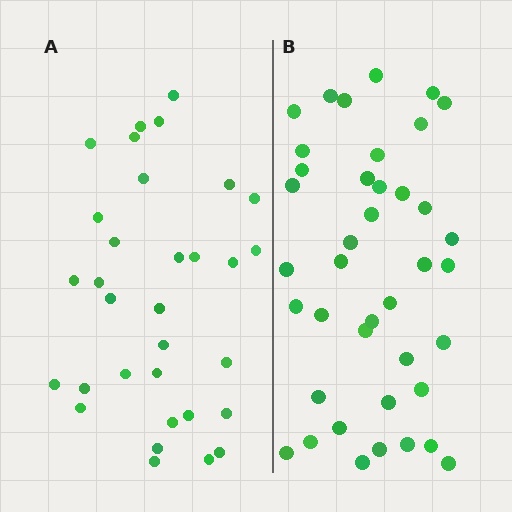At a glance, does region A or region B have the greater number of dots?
Region B (the right region) has more dots.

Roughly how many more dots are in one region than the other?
Region B has roughly 8 or so more dots than region A.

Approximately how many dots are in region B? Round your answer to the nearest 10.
About 40 dots.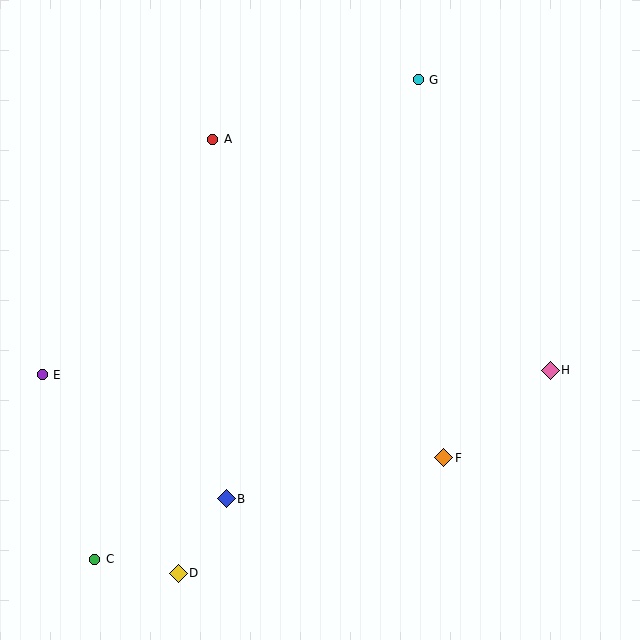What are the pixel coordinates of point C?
Point C is at (95, 559).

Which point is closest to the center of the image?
Point F at (444, 458) is closest to the center.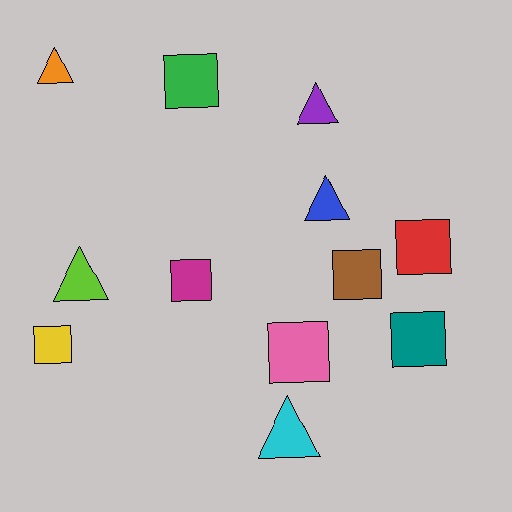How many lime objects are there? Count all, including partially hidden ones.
There is 1 lime object.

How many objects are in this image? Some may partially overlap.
There are 12 objects.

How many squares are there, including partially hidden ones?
There are 7 squares.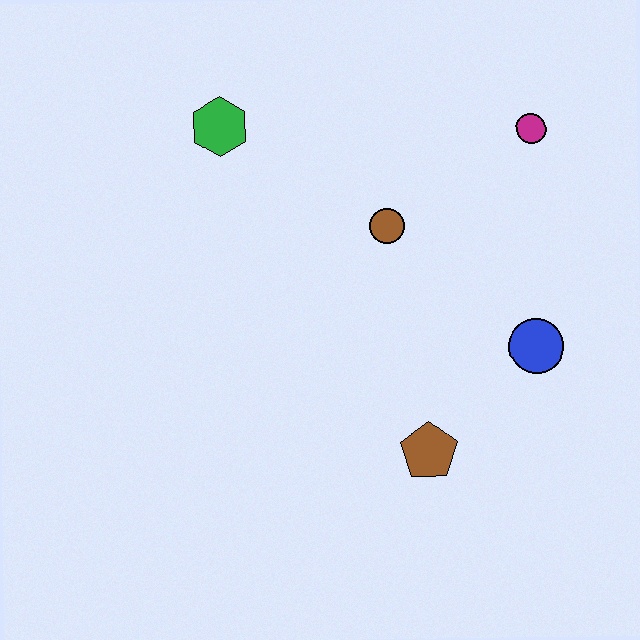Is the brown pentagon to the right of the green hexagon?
Yes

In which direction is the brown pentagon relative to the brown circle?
The brown pentagon is below the brown circle.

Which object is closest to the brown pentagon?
The blue circle is closest to the brown pentagon.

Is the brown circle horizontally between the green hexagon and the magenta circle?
Yes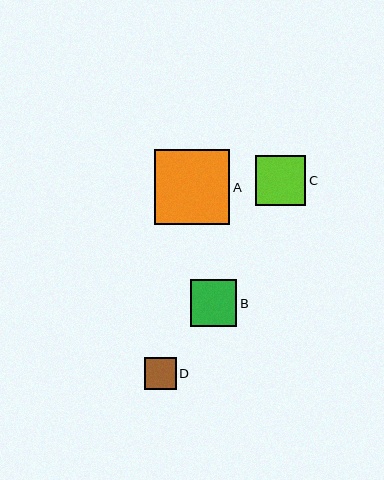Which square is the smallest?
Square D is the smallest with a size of approximately 32 pixels.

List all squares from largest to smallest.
From largest to smallest: A, C, B, D.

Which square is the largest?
Square A is the largest with a size of approximately 75 pixels.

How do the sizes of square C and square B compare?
Square C and square B are approximately the same size.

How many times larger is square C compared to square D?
Square C is approximately 1.6 times the size of square D.